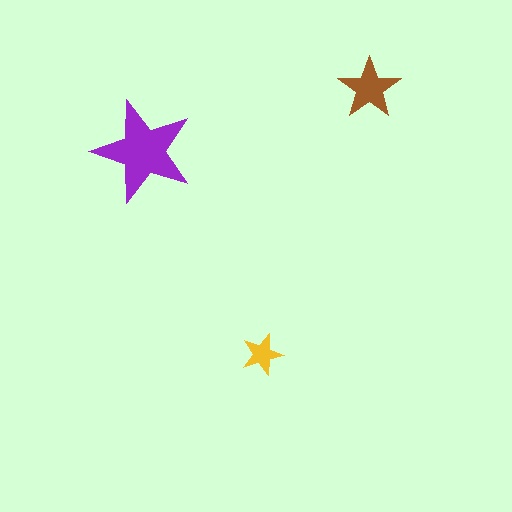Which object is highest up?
The brown star is topmost.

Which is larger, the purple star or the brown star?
The purple one.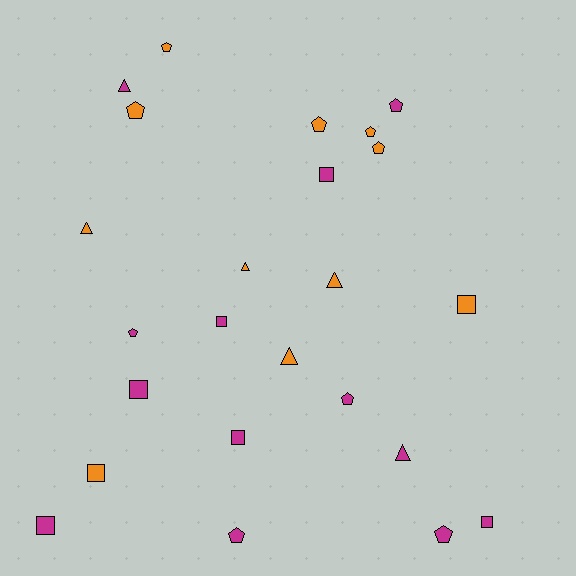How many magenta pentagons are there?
There are 5 magenta pentagons.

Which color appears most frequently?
Magenta, with 13 objects.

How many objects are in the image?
There are 24 objects.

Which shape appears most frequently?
Pentagon, with 10 objects.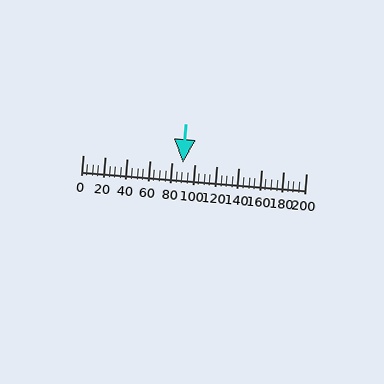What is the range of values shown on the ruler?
The ruler shows values from 0 to 200.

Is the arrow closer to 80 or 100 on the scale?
The arrow is closer to 100.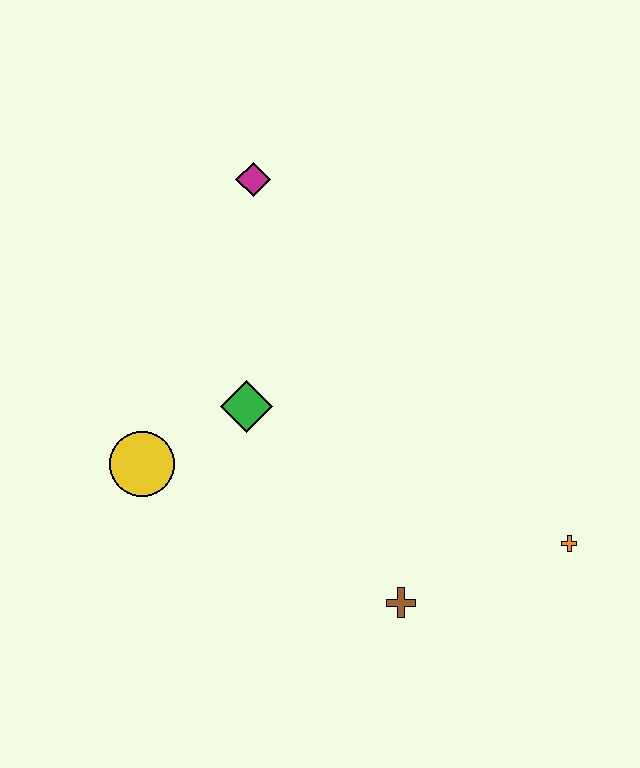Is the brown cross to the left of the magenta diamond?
No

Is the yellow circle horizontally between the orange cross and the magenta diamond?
No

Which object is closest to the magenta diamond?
The green diamond is closest to the magenta diamond.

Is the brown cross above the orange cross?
No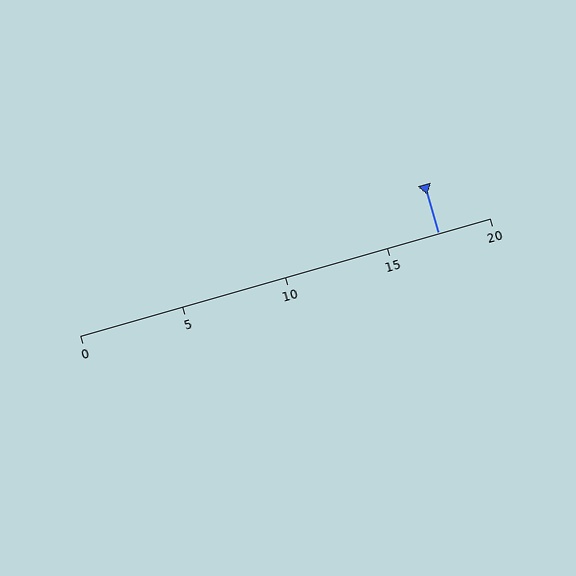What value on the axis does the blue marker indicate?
The marker indicates approximately 17.5.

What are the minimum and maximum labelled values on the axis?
The axis runs from 0 to 20.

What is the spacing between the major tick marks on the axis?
The major ticks are spaced 5 apart.